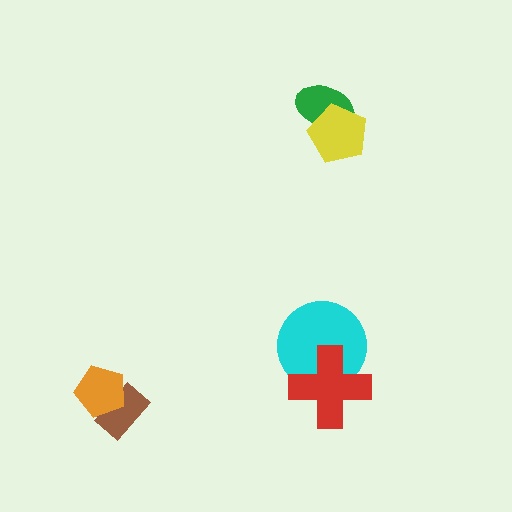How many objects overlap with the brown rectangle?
1 object overlaps with the brown rectangle.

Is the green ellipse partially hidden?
Yes, it is partially covered by another shape.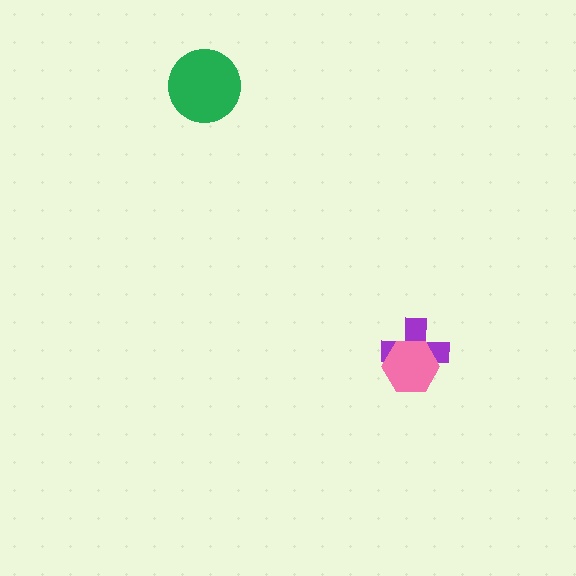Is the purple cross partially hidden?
Yes, it is partially covered by another shape.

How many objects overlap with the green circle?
0 objects overlap with the green circle.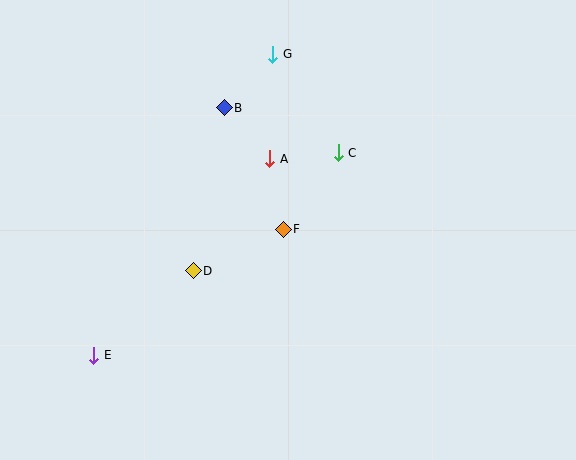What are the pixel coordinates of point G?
Point G is at (273, 54).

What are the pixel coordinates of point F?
Point F is at (283, 229).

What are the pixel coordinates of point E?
Point E is at (94, 355).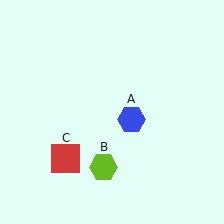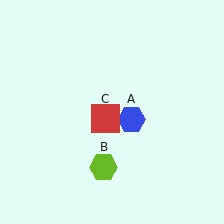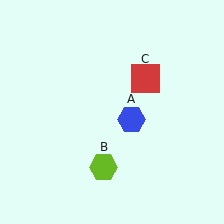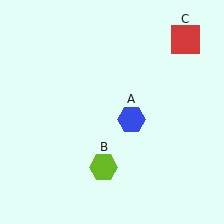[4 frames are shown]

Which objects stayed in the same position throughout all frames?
Blue hexagon (object A) and lime hexagon (object B) remained stationary.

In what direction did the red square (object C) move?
The red square (object C) moved up and to the right.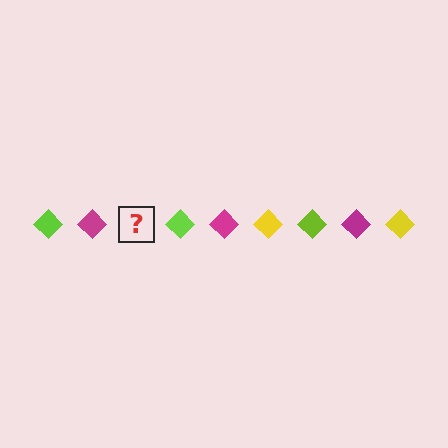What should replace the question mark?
The question mark should be replaced with a yellow diamond.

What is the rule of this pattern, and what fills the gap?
The rule is that the pattern cycles through lime, magenta, yellow diamonds. The gap should be filled with a yellow diamond.